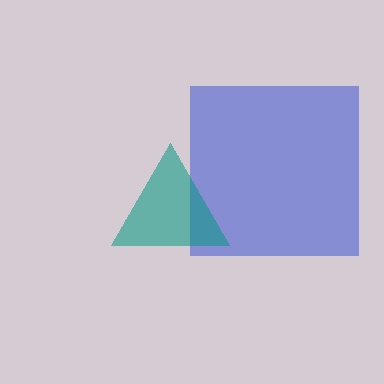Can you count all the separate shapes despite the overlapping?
Yes, there are 2 separate shapes.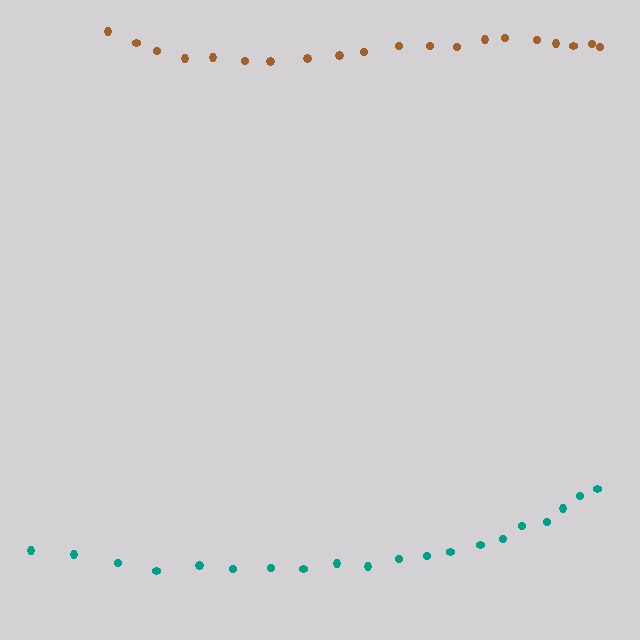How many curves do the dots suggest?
There are 2 distinct paths.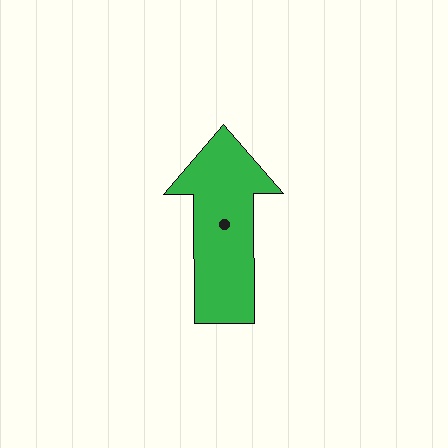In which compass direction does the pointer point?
North.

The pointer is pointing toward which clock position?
Roughly 12 o'clock.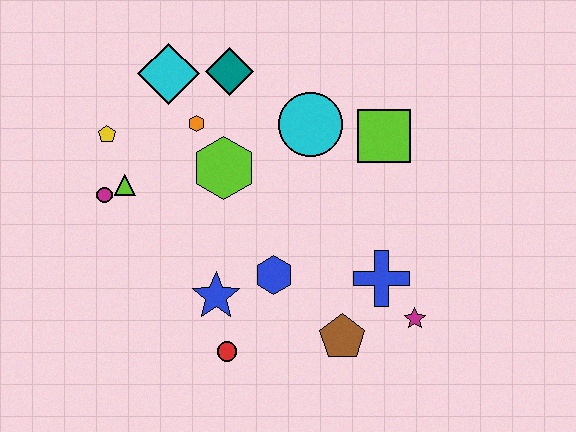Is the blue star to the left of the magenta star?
Yes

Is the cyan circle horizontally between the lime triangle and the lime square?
Yes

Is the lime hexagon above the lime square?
No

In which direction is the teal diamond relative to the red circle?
The teal diamond is above the red circle.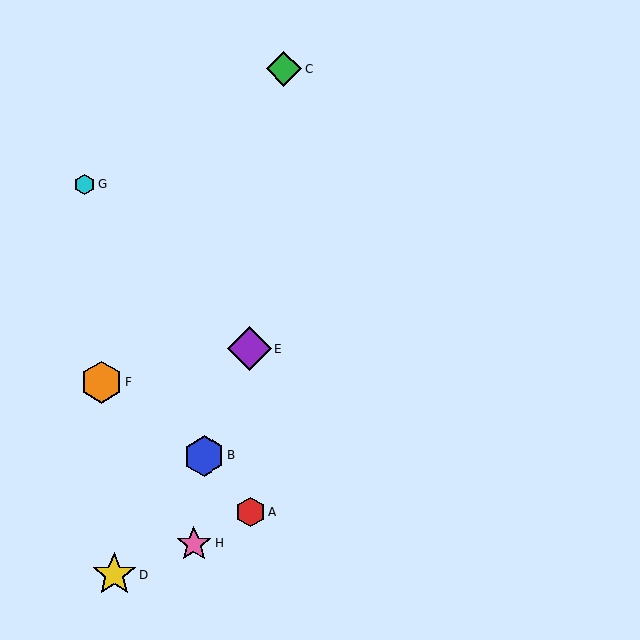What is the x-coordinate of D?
Object D is at x≈114.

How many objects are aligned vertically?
2 objects (A, E) are aligned vertically.